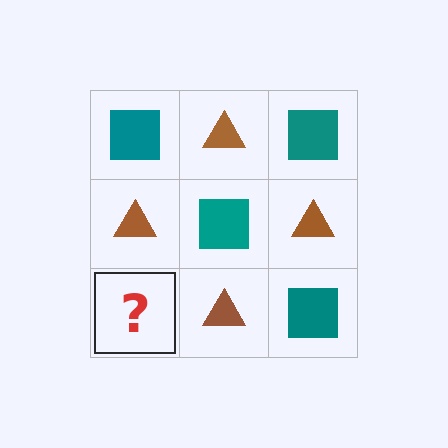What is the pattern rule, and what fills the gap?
The rule is that it alternates teal square and brown triangle in a checkerboard pattern. The gap should be filled with a teal square.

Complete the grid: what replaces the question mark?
The question mark should be replaced with a teal square.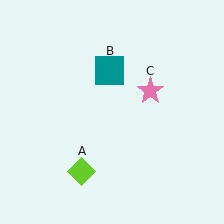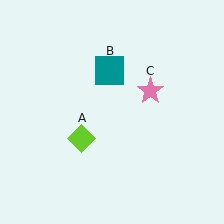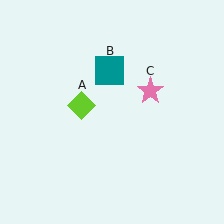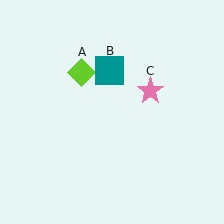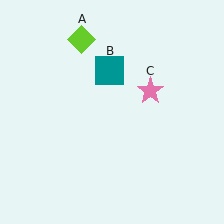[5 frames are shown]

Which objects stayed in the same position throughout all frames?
Teal square (object B) and pink star (object C) remained stationary.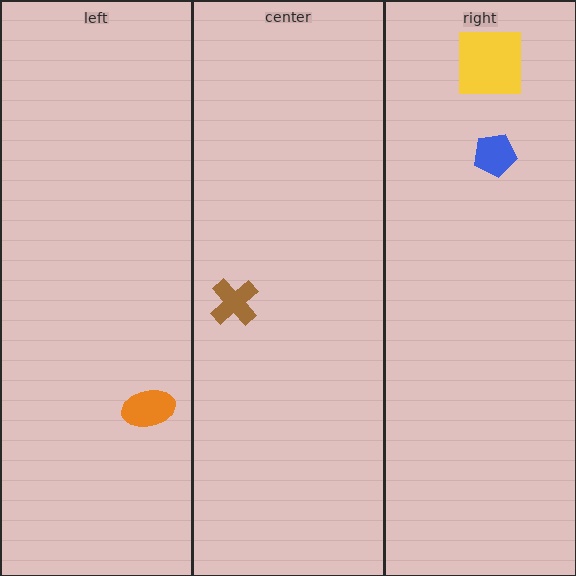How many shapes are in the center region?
1.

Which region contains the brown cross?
The center region.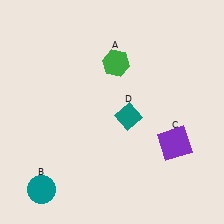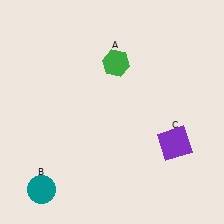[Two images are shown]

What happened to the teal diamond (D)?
The teal diamond (D) was removed in Image 2. It was in the bottom-right area of Image 1.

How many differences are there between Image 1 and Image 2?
There is 1 difference between the two images.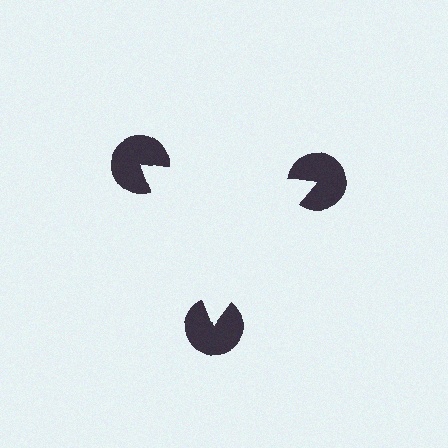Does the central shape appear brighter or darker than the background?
It typically appears slightly brighter than the background, even though no actual brightness change is drawn.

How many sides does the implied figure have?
3 sides.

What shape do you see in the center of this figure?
An illusory triangle — its edges are inferred from the aligned wedge cuts in the pac-man discs, not physically drawn.